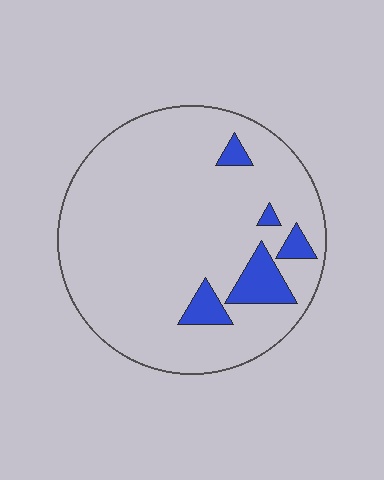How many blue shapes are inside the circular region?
5.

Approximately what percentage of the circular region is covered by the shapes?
Approximately 10%.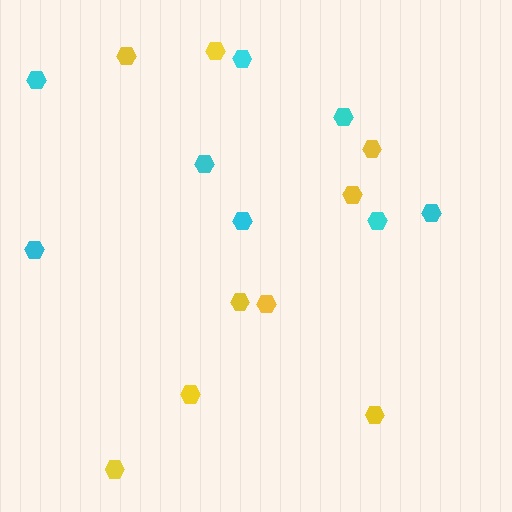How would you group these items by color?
There are 2 groups: one group of yellow hexagons (9) and one group of cyan hexagons (8).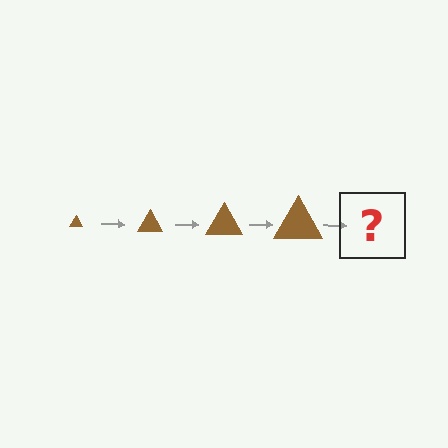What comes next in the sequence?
The next element should be a brown triangle, larger than the previous one.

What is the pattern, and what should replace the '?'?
The pattern is that the triangle gets progressively larger each step. The '?' should be a brown triangle, larger than the previous one.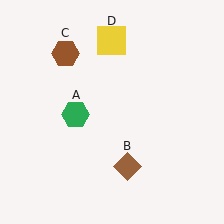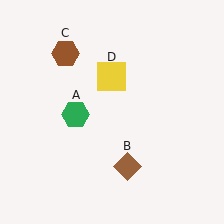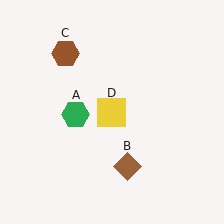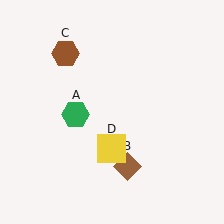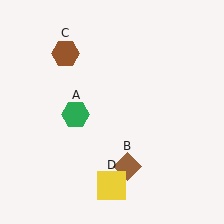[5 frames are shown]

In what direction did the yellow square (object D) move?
The yellow square (object D) moved down.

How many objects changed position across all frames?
1 object changed position: yellow square (object D).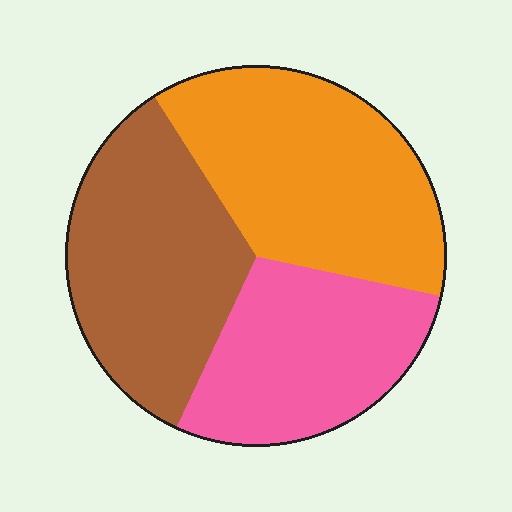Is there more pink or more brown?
Brown.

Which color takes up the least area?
Pink, at roughly 30%.